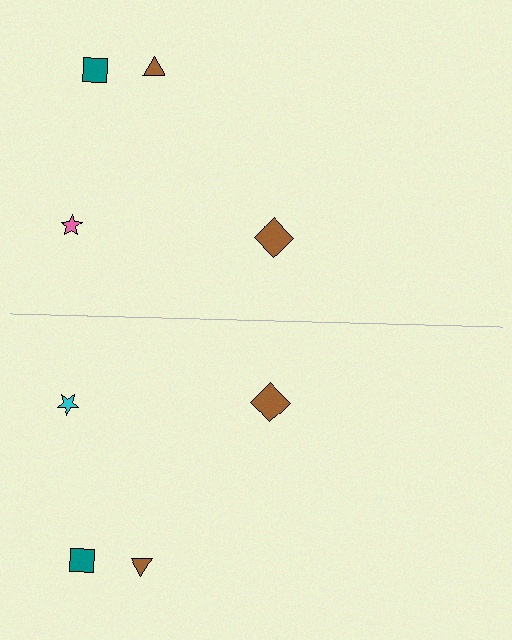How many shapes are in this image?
There are 8 shapes in this image.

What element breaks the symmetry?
The cyan star on the bottom side breaks the symmetry — its mirror counterpart is pink.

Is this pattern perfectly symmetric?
No, the pattern is not perfectly symmetric. The cyan star on the bottom side breaks the symmetry — its mirror counterpart is pink.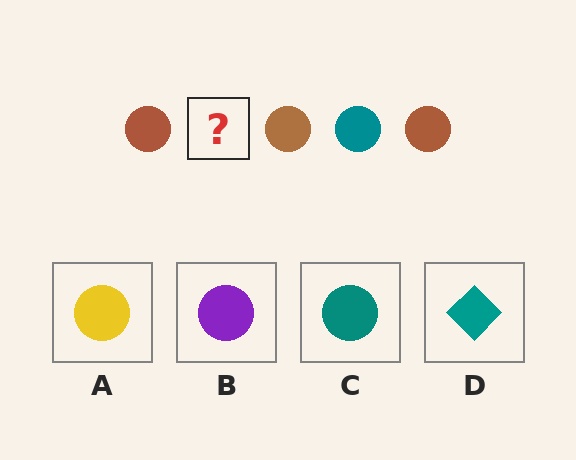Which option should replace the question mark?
Option C.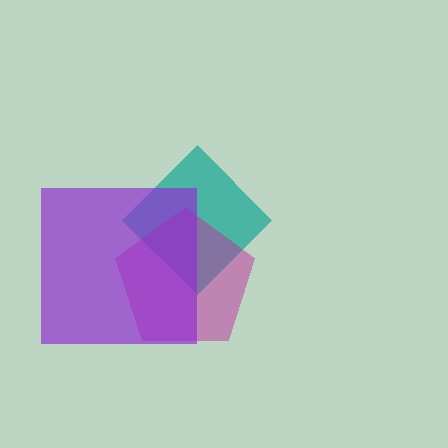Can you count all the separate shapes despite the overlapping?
Yes, there are 3 separate shapes.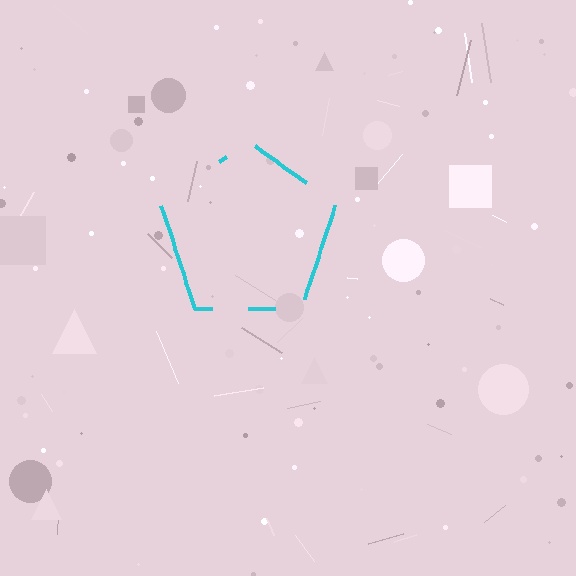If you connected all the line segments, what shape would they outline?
They would outline a pentagon.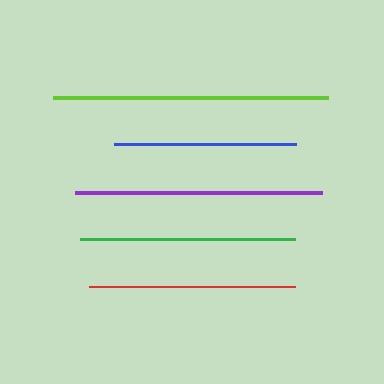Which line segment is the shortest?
The blue line is the shortest at approximately 183 pixels.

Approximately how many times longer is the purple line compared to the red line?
The purple line is approximately 1.2 times the length of the red line.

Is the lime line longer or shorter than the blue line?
The lime line is longer than the blue line.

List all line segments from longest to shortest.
From longest to shortest: lime, purple, green, red, blue.